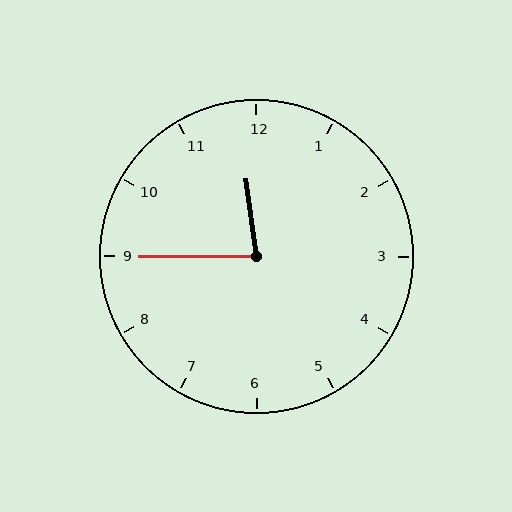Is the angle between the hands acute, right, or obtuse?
It is acute.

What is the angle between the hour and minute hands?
Approximately 82 degrees.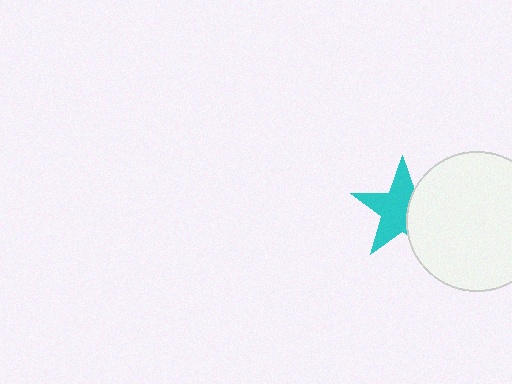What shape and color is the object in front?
The object in front is a white circle.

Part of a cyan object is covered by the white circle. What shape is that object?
It is a star.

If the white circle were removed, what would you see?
You would see the complete cyan star.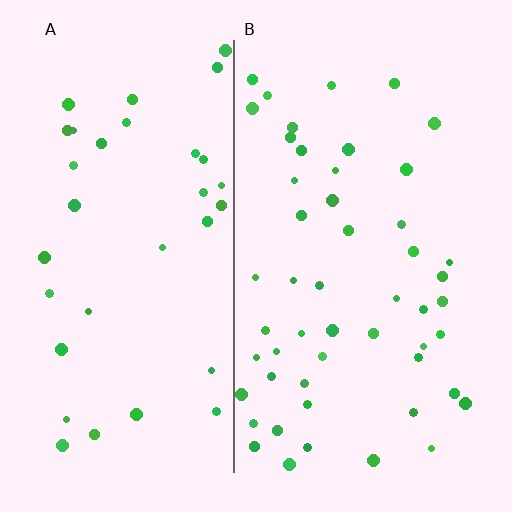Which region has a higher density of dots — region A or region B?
B (the right).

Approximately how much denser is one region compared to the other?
Approximately 1.5× — region B over region A.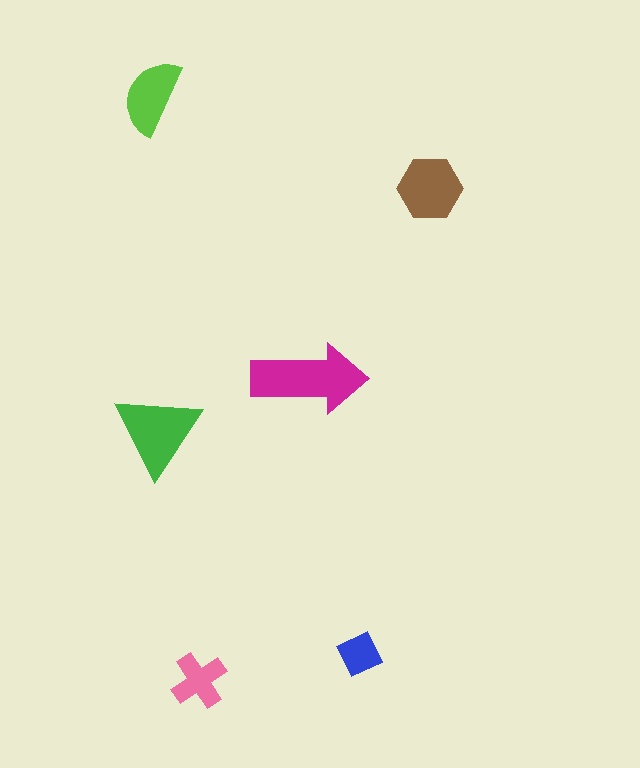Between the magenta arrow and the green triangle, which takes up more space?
The magenta arrow.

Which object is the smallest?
The blue diamond.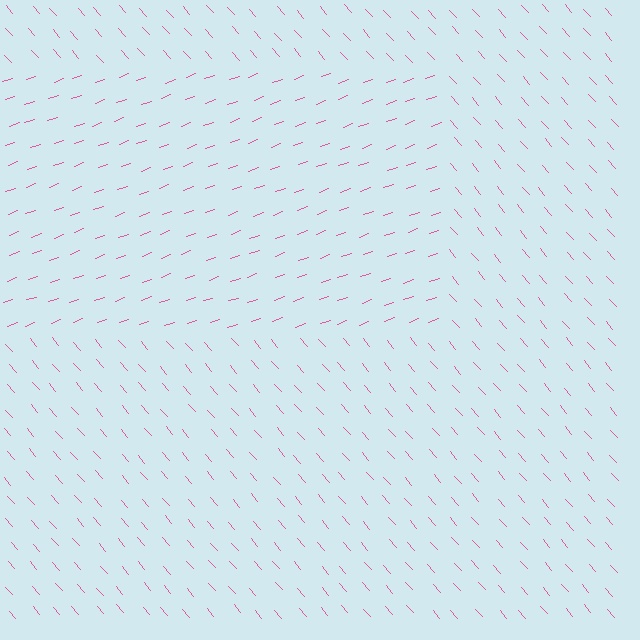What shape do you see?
I see a rectangle.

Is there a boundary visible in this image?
Yes, there is a texture boundary formed by a change in line orientation.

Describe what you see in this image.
The image is filled with small pink line segments. A rectangle region in the image has lines oriented differently from the surrounding lines, creating a visible texture boundary.